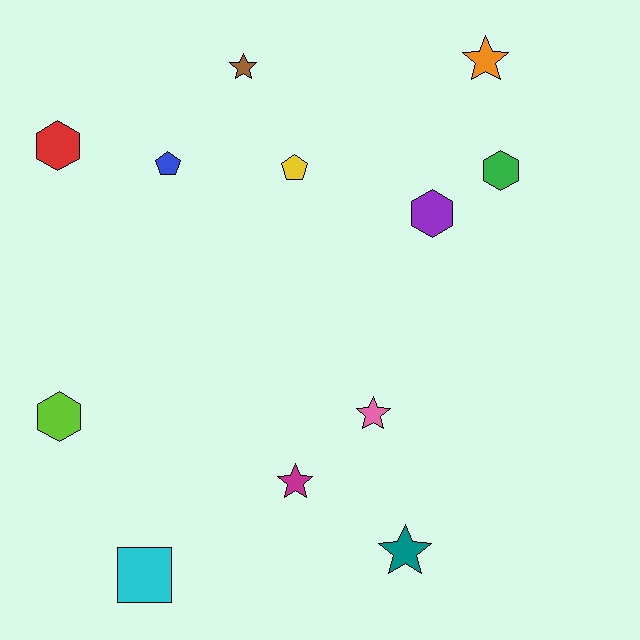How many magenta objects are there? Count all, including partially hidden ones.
There is 1 magenta object.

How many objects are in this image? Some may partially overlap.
There are 12 objects.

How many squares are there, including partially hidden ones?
There is 1 square.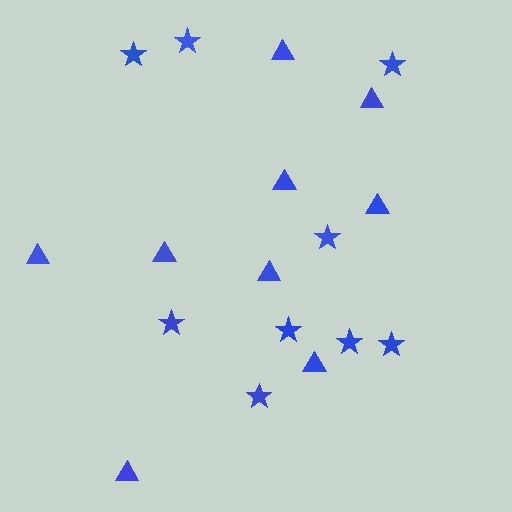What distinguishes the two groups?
There are 2 groups: one group of stars (9) and one group of triangles (9).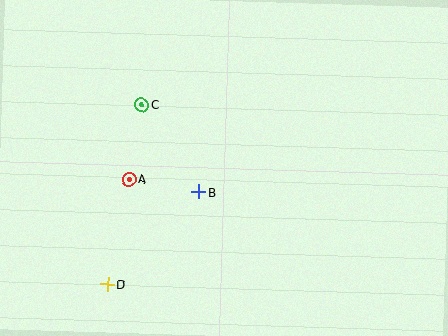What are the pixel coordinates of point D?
Point D is at (108, 284).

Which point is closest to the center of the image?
Point B at (199, 192) is closest to the center.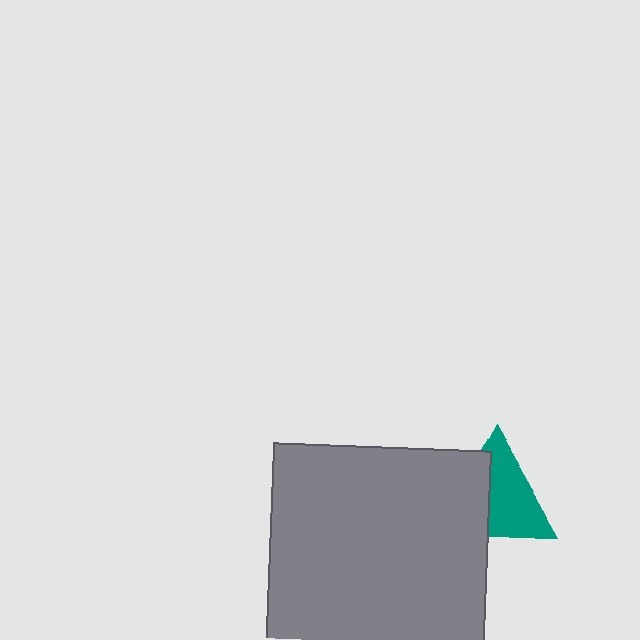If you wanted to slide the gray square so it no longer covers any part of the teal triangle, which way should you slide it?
Slide it left — that is the most direct way to separate the two shapes.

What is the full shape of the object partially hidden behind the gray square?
The partially hidden object is a teal triangle.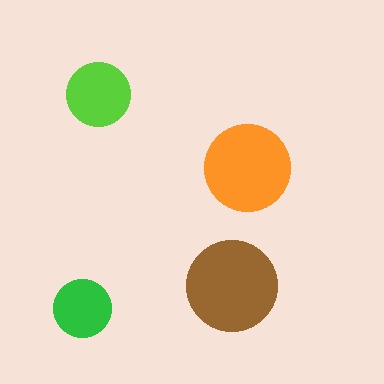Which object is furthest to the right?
The orange circle is rightmost.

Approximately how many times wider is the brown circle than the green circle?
About 1.5 times wider.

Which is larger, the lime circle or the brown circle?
The brown one.